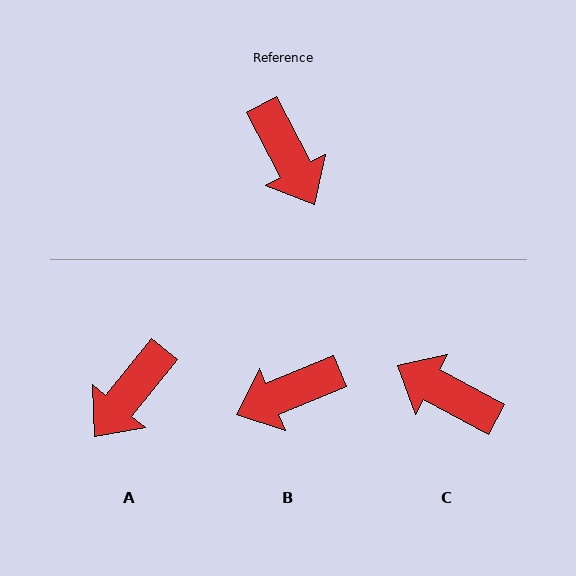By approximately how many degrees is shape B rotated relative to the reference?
Approximately 95 degrees clockwise.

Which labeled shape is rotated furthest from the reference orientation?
C, about 146 degrees away.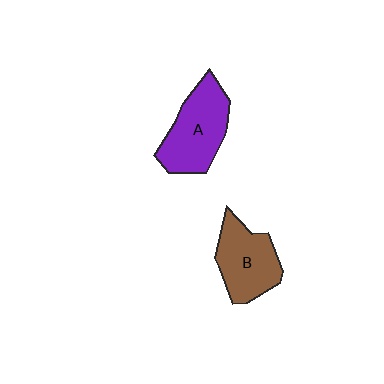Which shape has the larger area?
Shape A (purple).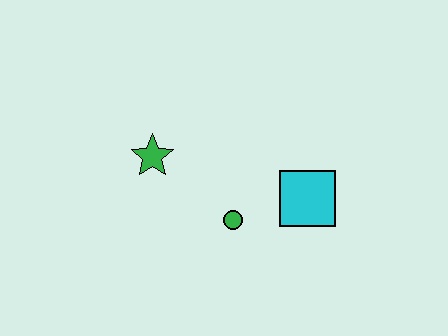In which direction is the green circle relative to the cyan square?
The green circle is to the left of the cyan square.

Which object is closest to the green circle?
The cyan square is closest to the green circle.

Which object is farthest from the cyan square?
The green star is farthest from the cyan square.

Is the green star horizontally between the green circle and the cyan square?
No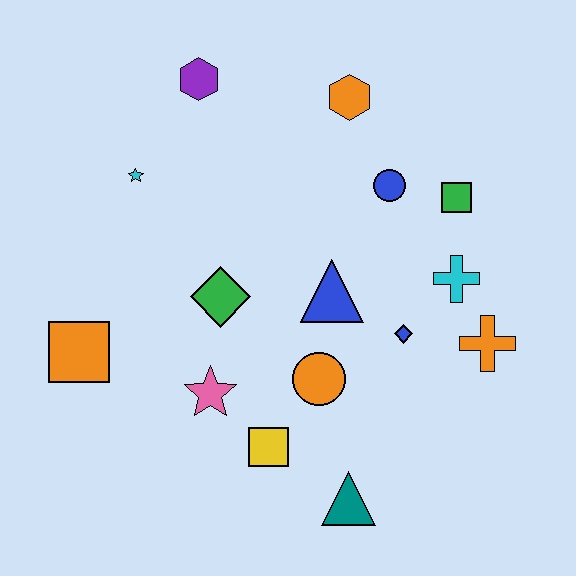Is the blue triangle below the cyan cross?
Yes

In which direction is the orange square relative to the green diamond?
The orange square is to the left of the green diamond.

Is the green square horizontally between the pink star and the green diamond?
No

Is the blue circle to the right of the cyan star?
Yes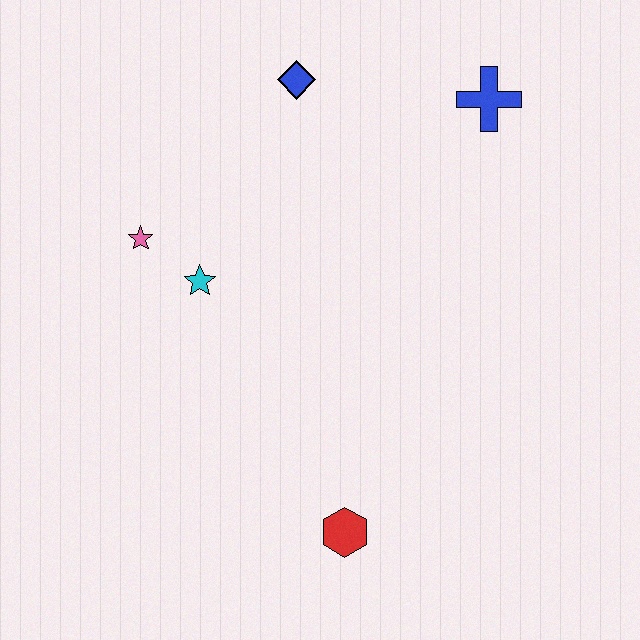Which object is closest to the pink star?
The cyan star is closest to the pink star.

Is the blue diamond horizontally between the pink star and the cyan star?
No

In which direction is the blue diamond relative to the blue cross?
The blue diamond is to the left of the blue cross.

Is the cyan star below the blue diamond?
Yes